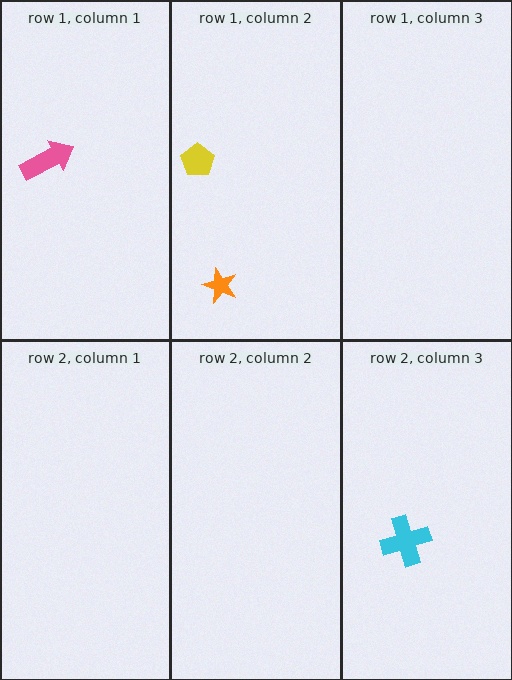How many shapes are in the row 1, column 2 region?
2.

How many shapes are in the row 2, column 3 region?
1.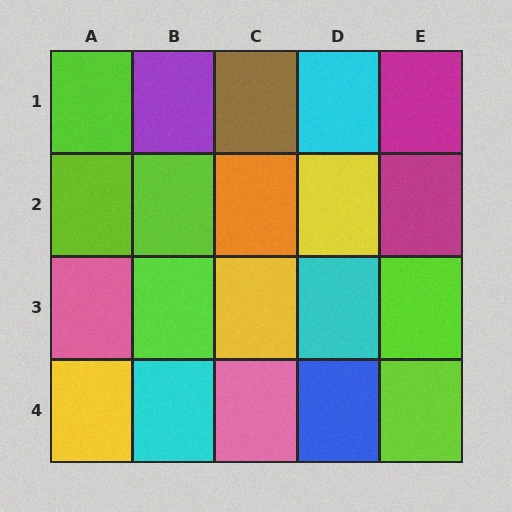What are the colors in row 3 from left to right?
Pink, lime, yellow, cyan, lime.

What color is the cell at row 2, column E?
Magenta.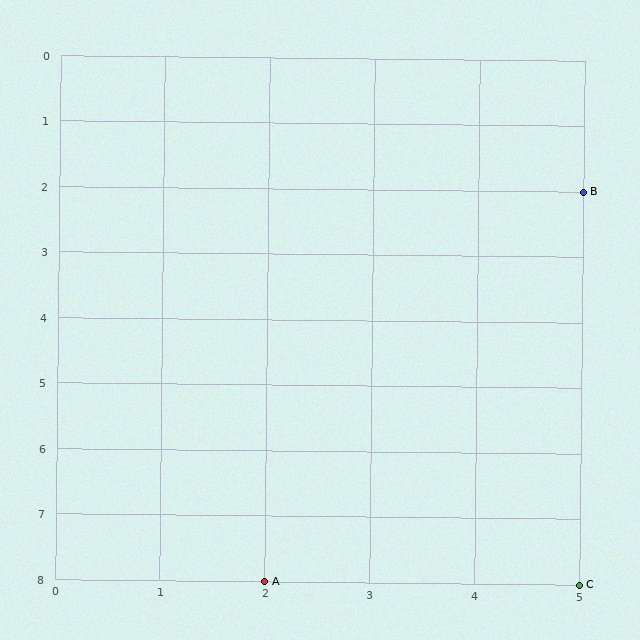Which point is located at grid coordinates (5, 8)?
Point C is at (5, 8).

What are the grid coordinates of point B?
Point B is at grid coordinates (5, 2).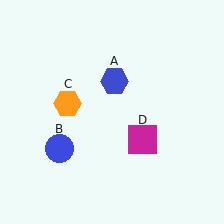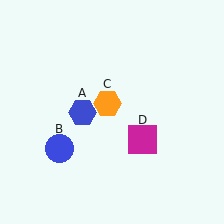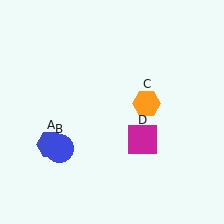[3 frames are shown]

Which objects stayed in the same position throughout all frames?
Blue circle (object B) and magenta square (object D) remained stationary.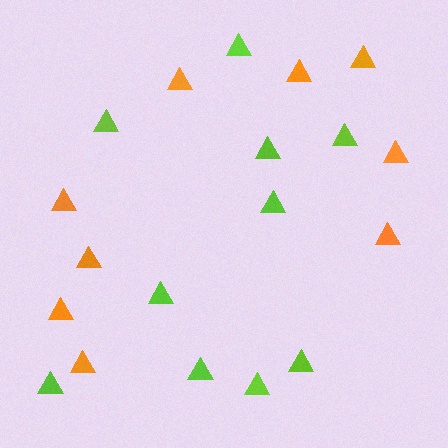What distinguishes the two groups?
There are 2 groups: one group of orange triangles (9) and one group of lime triangles (10).